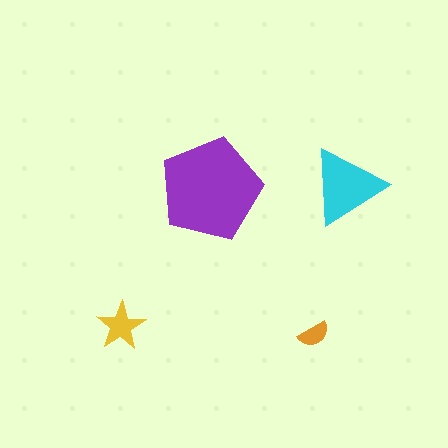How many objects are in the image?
There are 4 objects in the image.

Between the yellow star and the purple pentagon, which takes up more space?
The purple pentagon.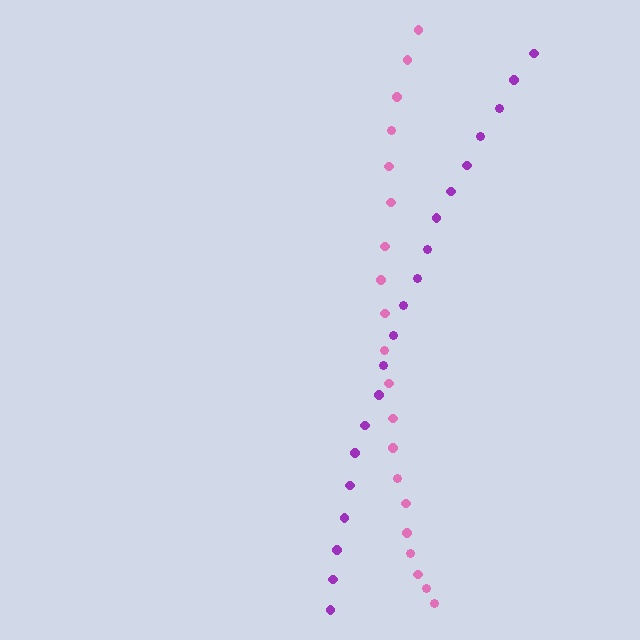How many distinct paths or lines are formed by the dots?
There are 2 distinct paths.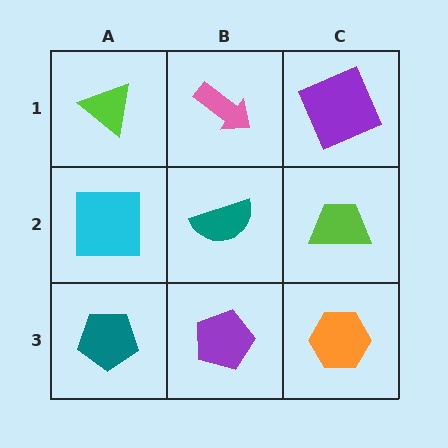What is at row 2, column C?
A lime trapezoid.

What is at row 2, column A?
A cyan square.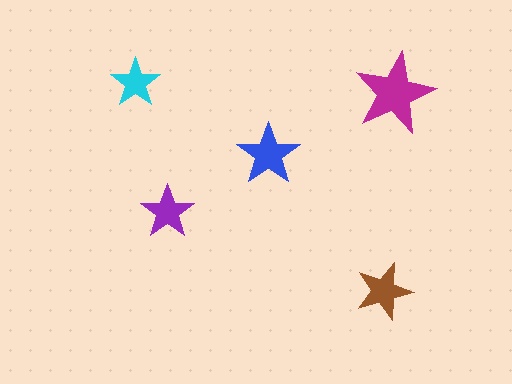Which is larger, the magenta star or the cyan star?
The magenta one.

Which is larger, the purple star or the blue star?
The blue one.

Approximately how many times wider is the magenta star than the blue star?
About 1.5 times wider.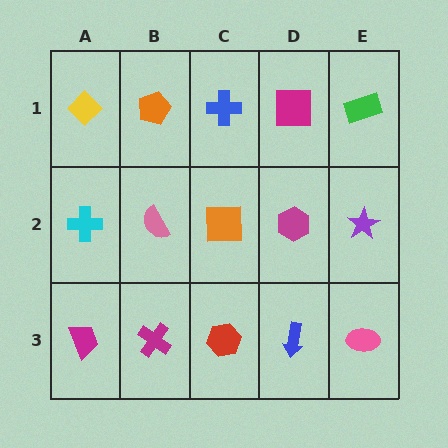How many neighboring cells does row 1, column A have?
2.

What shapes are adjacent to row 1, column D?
A magenta hexagon (row 2, column D), a blue cross (row 1, column C), a green rectangle (row 1, column E).